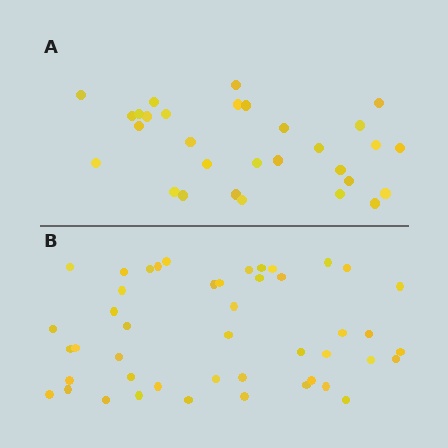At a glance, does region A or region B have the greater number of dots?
Region B (the bottom region) has more dots.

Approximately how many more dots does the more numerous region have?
Region B has approximately 15 more dots than region A.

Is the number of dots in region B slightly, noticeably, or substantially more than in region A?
Region B has substantially more. The ratio is roughly 1.5 to 1.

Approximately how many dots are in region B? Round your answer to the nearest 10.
About 50 dots. (The exact count is 46, which rounds to 50.)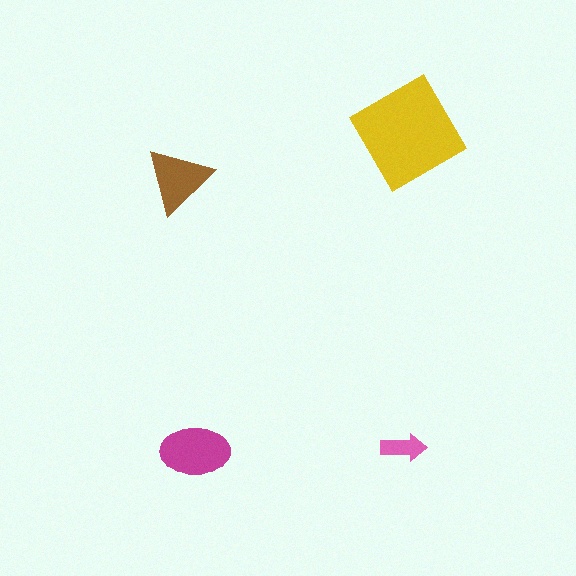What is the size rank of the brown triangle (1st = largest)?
3rd.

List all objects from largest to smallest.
The yellow diamond, the magenta ellipse, the brown triangle, the pink arrow.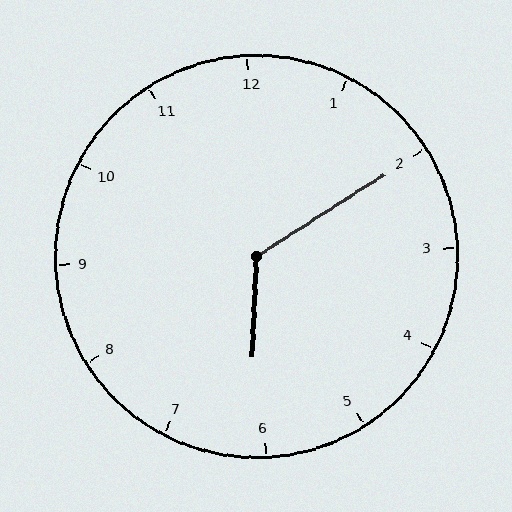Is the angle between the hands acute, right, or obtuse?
It is obtuse.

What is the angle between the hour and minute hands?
Approximately 125 degrees.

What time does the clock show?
6:10.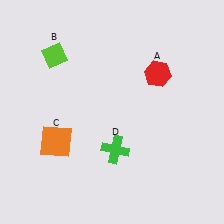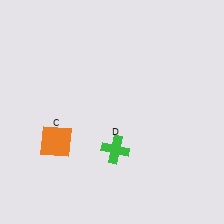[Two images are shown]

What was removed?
The red hexagon (A), the lime diamond (B) were removed in Image 2.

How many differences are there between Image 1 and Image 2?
There are 2 differences between the two images.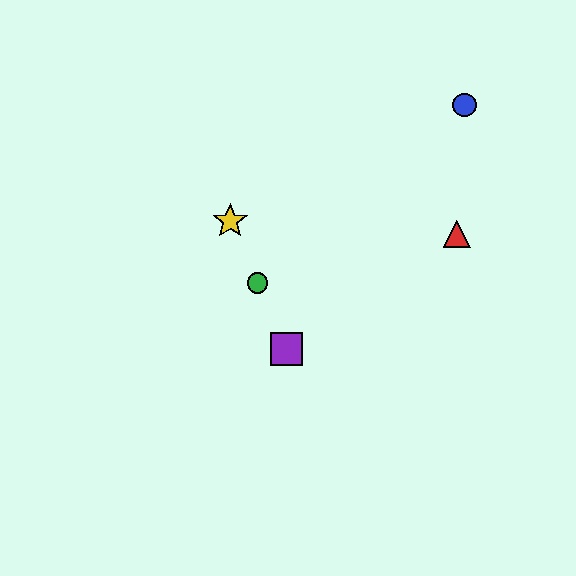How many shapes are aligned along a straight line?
3 shapes (the green circle, the yellow star, the purple square) are aligned along a straight line.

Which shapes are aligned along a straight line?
The green circle, the yellow star, the purple square are aligned along a straight line.